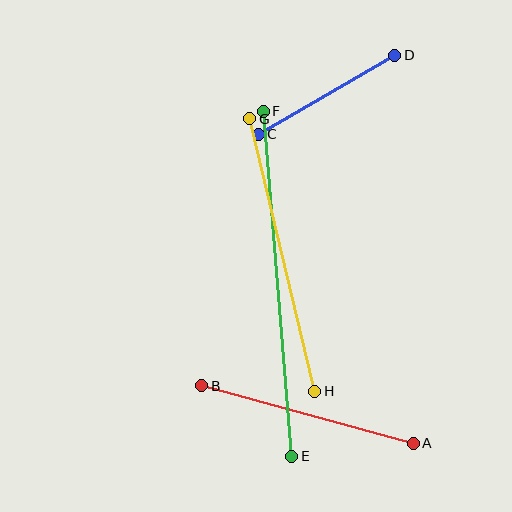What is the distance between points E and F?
The distance is approximately 346 pixels.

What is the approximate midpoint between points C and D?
The midpoint is at approximately (326, 95) pixels.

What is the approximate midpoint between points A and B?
The midpoint is at approximately (308, 415) pixels.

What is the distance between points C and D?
The distance is approximately 158 pixels.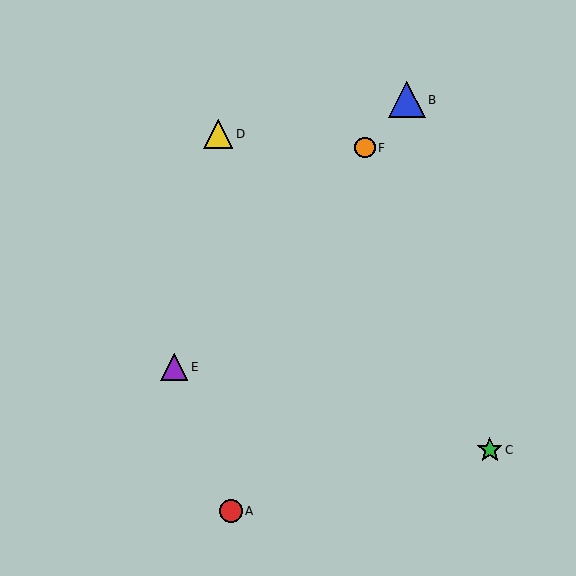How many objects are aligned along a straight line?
3 objects (B, E, F) are aligned along a straight line.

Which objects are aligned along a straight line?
Objects B, E, F are aligned along a straight line.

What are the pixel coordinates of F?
Object F is at (365, 148).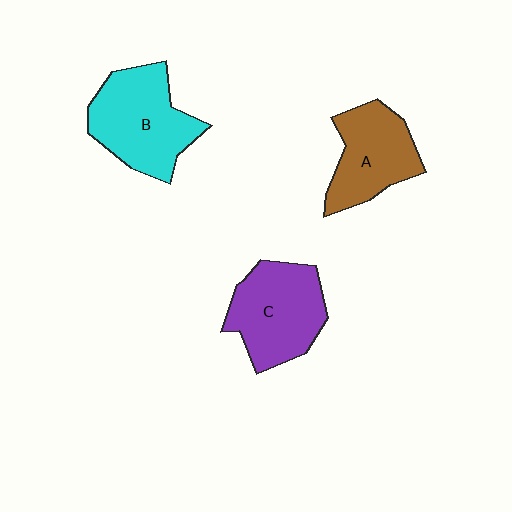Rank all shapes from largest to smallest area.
From largest to smallest: B (cyan), C (purple), A (brown).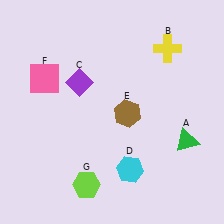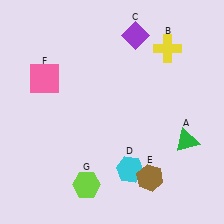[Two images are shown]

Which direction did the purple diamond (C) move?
The purple diamond (C) moved right.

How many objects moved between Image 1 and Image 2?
2 objects moved between the two images.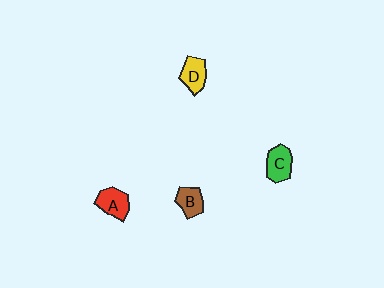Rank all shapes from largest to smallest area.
From largest to smallest: C (green), A (red), D (yellow), B (brown).